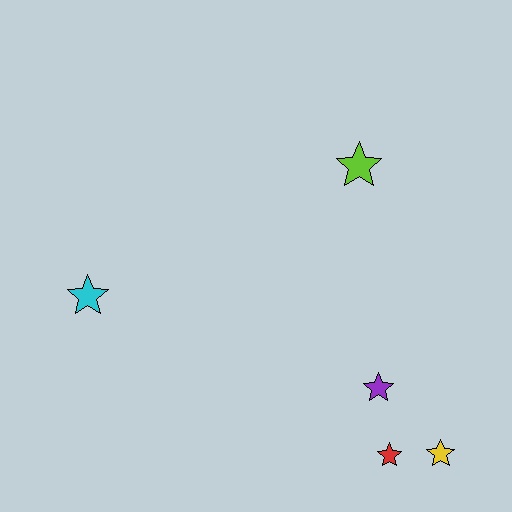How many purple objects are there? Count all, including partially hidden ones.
There is 1 purple object.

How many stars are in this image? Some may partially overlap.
There are 5 stars.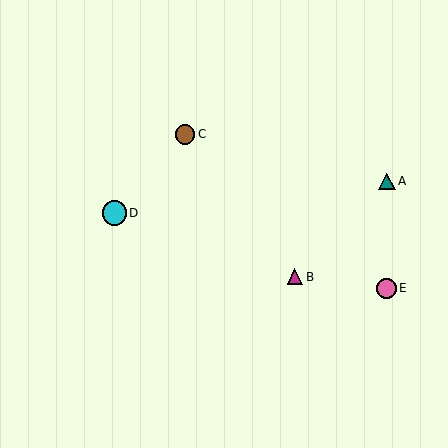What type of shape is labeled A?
Shape A is a teal triangle.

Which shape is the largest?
The cyan circle (labeled D) is the largest.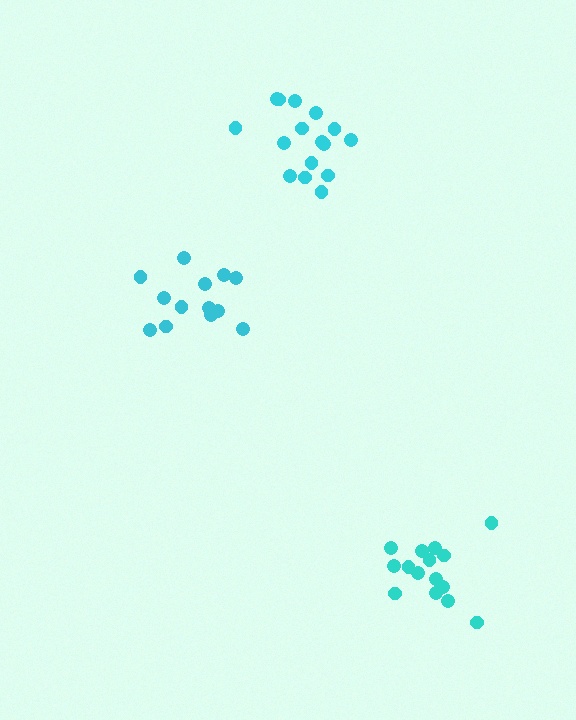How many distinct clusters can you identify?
There are 3 distinct clusters.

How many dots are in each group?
Group 1: 13 dots, Group 2: 16 dots, Group 3: 15 dots (44 total).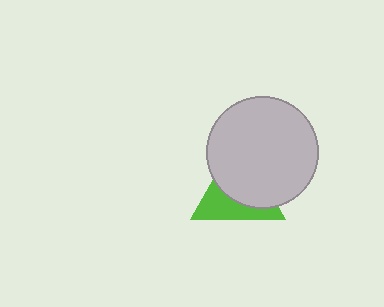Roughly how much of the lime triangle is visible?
A small part of it is visible (roughly 41%).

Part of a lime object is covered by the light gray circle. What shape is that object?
It is a triangle.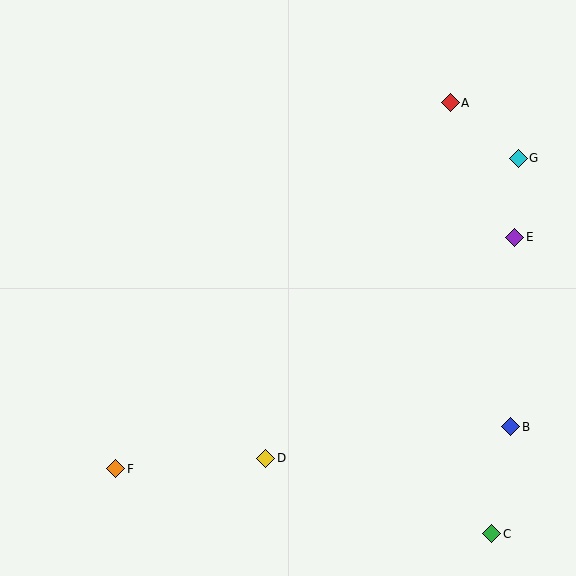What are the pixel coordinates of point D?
Point D is at (266, 458).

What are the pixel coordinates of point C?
Point C is at (492, 534).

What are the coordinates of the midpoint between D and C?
The midpoint between D and C is at (379, 496).